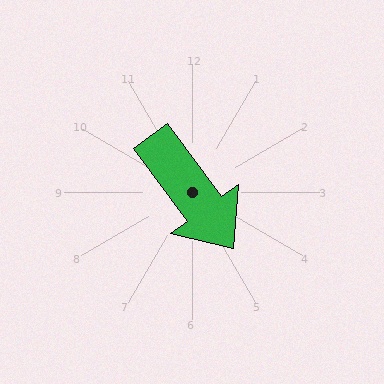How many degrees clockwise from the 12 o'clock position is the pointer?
Approximately 144 degrees.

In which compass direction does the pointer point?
Southeast.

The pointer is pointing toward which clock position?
Roughly 5 o'clock.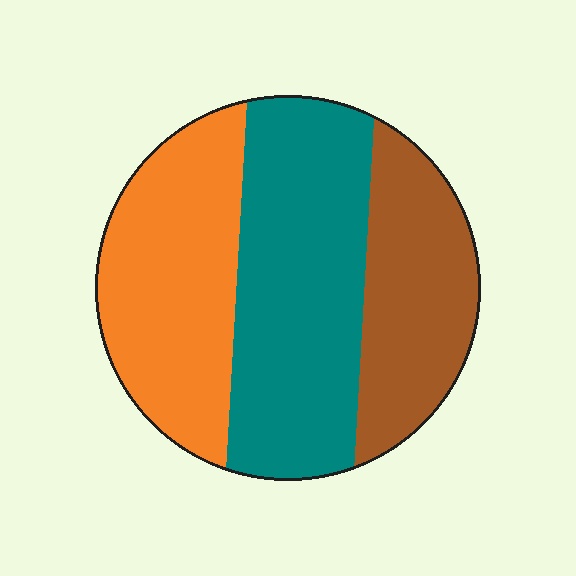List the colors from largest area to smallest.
From largest to smallest: teal, orange, brown.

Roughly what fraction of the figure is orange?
Orange takes up about one third (1/3) of the figure.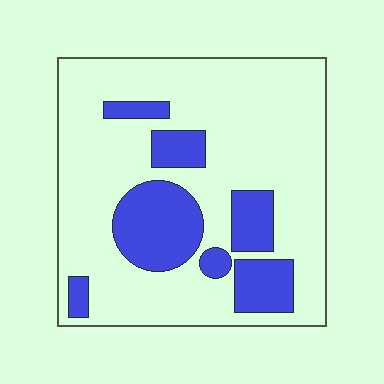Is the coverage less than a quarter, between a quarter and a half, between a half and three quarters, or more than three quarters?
Less than a quarter.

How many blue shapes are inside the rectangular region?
7.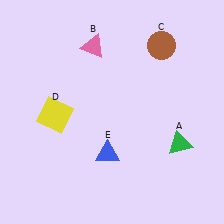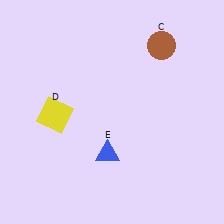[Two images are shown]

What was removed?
The green triangle (A), the pink triangle (B) were removed in Image 2.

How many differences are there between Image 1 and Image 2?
There are 2 differences between the two images.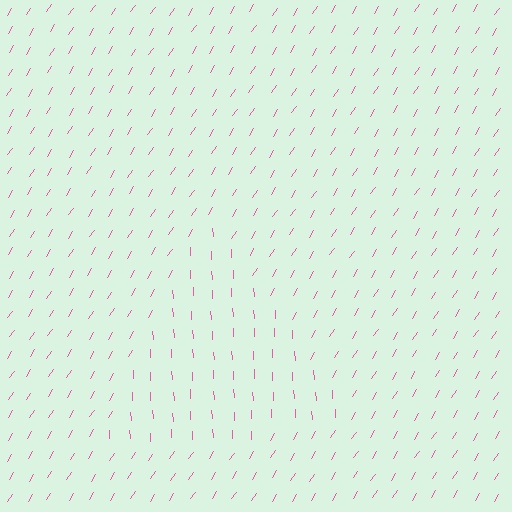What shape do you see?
I see a triangle.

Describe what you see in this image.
The image is filled with small pink line segments. A triangle region in the image has lines oriented differently from the surrounding lines, creating a visible texture boundary.